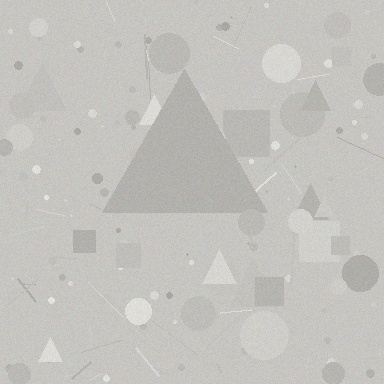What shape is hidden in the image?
A triangle is hidden in the image.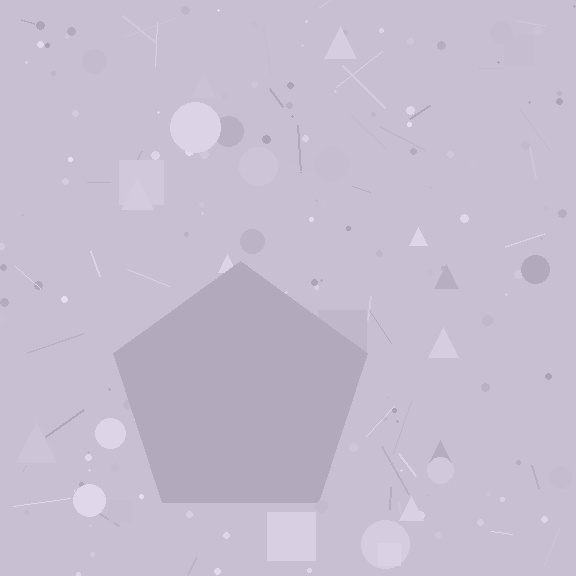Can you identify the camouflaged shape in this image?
The camouflaged shape is a pentagon.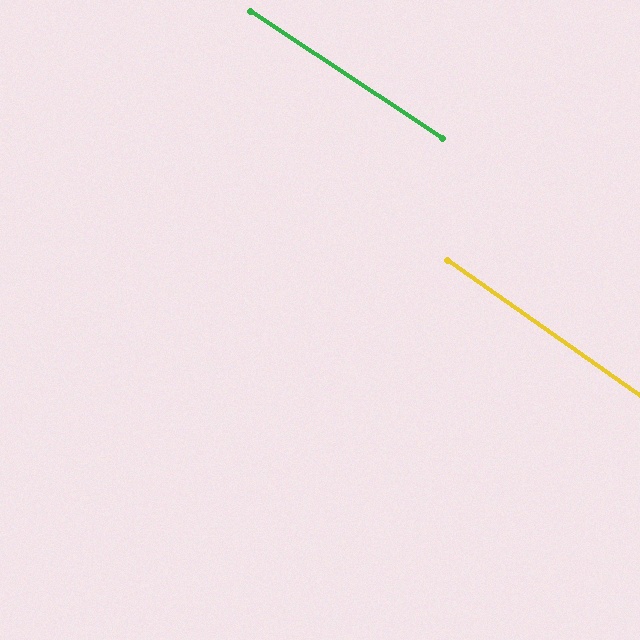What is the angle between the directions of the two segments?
Approximately 2 degrees.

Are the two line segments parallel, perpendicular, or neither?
Parallel — their directions differ by only 1.8°.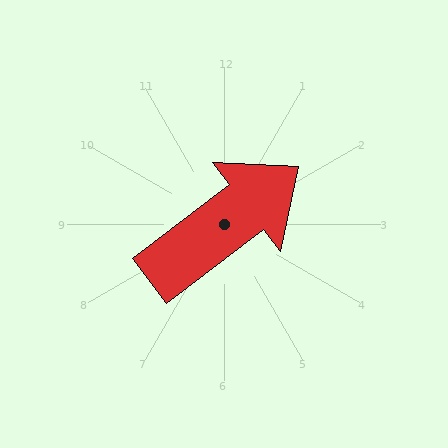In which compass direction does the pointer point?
Northeast.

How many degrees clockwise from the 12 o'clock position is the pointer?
Approximately 52 degrees.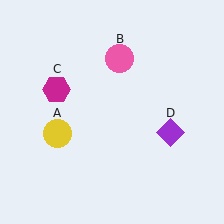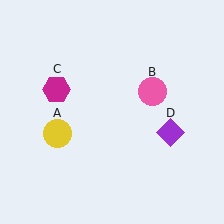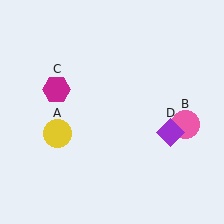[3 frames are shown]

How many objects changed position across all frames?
1 object changed position: pink circle (object B).